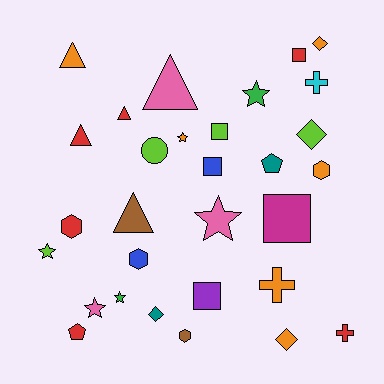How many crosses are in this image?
There are 3 crosses.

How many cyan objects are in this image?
There is 1 cyan object.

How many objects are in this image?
There are 30 objects.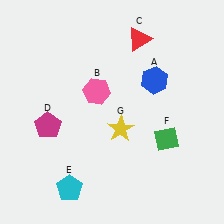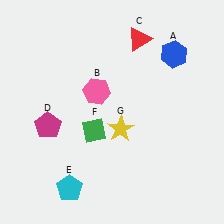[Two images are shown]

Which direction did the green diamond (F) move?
The green diamond (F) moved left.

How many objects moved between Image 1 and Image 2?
2 objects moved between the two images.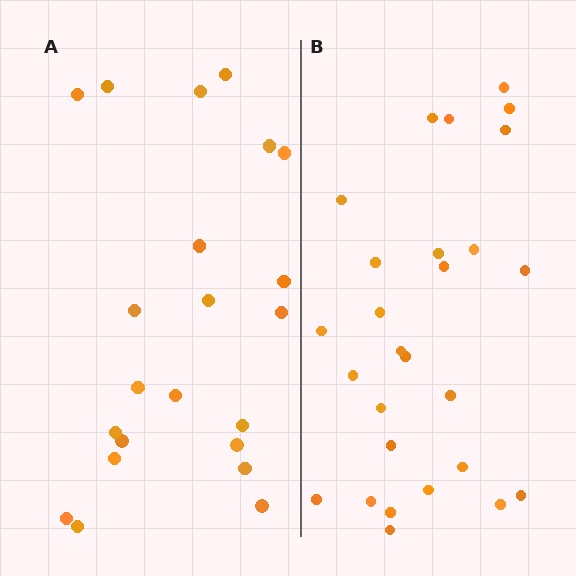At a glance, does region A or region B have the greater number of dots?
Region B (the right region) has more dots.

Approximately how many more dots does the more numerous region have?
Region B has about 5 more dots than region A.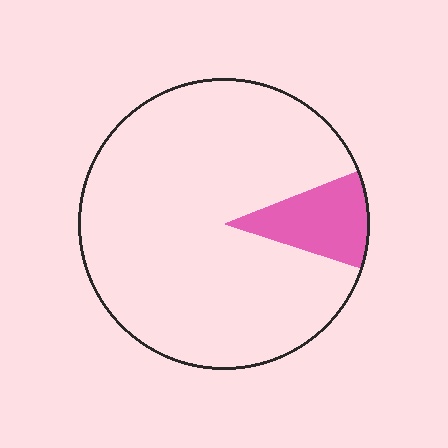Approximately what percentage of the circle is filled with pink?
Approximately 10%.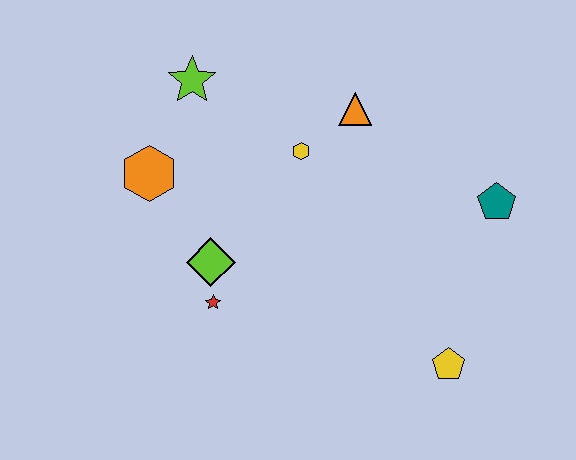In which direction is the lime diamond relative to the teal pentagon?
The lime diamond is to the left of the teal pentagon.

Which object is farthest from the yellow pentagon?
The lime star is farthest from the yellow pentagon.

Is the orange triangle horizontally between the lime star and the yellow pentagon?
Yes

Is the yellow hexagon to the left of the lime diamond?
No